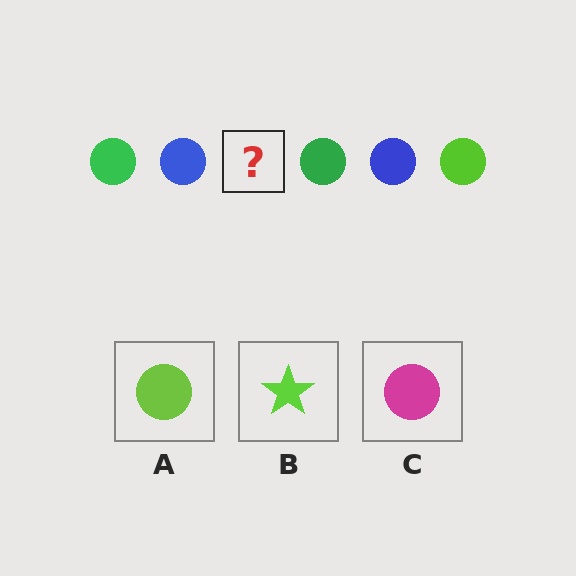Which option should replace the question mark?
Option A.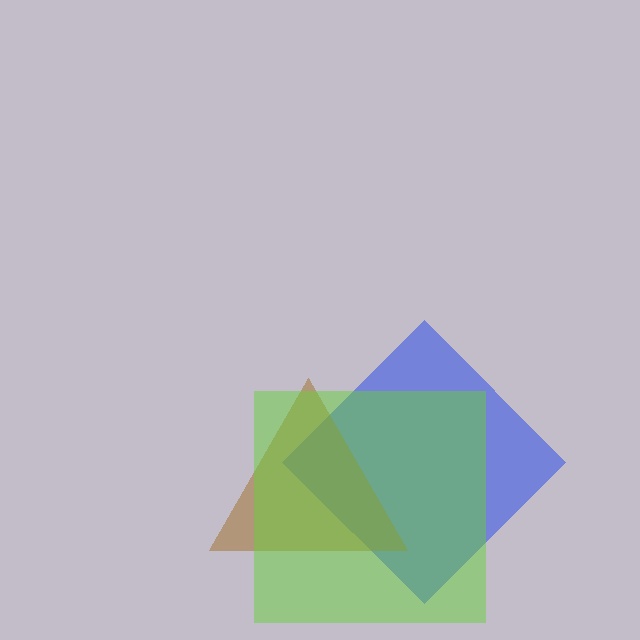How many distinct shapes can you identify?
There are 3 distinct shapes: a blue diamond, a brown triangle, a lime square.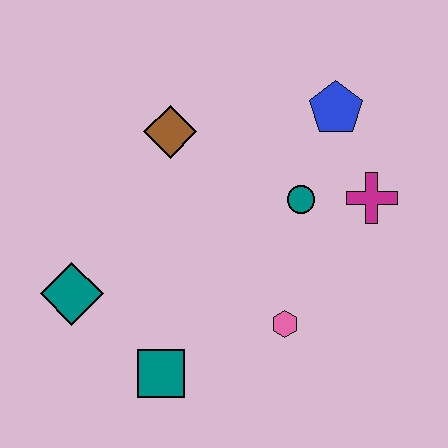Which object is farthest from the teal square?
The blue pentagon is farthest from the teal square.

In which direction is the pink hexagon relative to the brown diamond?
The pink hexagon is below the brown diamond.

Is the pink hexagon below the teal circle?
Yes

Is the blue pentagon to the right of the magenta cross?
No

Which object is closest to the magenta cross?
The teal circle is closest to the magenta cross.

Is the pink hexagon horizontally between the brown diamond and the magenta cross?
Yes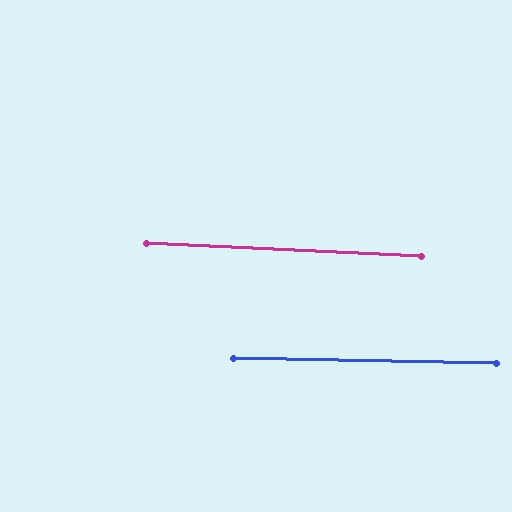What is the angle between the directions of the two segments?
Approximately 2 degrees.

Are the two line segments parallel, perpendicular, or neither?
Parallel — their directions differ by only 1.8°.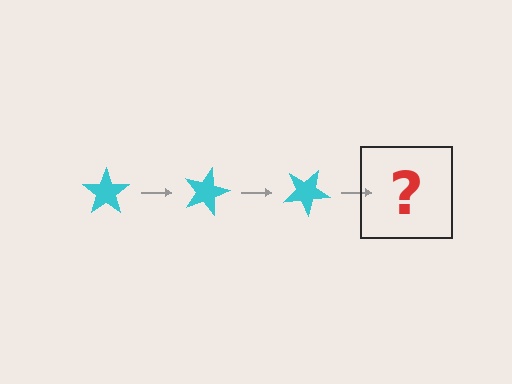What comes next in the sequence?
The next element should be a cyan star rotated 45 degrees.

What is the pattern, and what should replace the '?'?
The pattern is that the star rotates 15 degrees each step. The '?' should be a cyan star rotated 45 degrees.